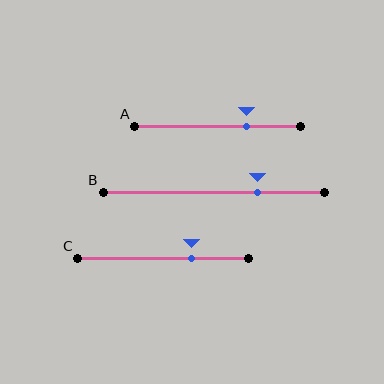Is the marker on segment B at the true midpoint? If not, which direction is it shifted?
No, the marker on segment B is shifted to the right by about 20% of the segment length.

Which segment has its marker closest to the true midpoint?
Segment C has its marker closest to the true midpoint.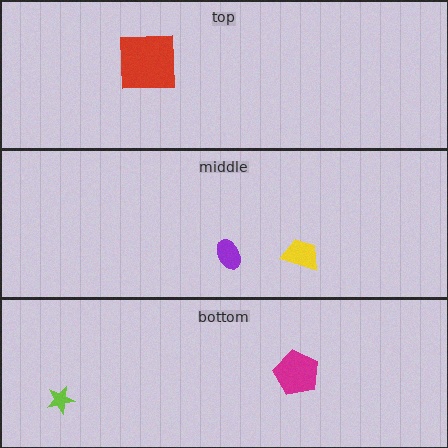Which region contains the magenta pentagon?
The bottom region.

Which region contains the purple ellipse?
The middle region.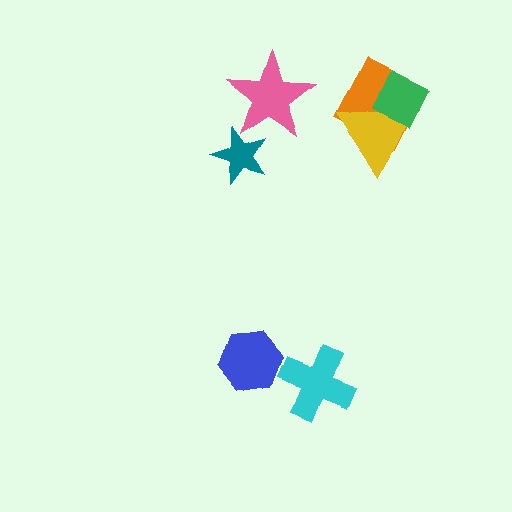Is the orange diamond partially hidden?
Yes, it is partially covered by another shape.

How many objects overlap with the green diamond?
2 objects overlap with the green diamond.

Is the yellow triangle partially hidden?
Yes, it is partially covered by another shape.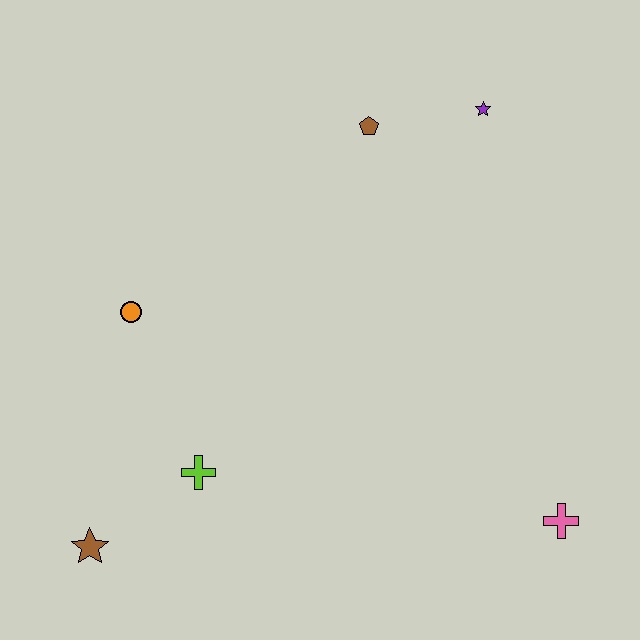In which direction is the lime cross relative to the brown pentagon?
The lime cross is below the brown pentagon.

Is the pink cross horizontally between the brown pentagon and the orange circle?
No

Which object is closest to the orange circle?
The lime cross is closest to the orange circle.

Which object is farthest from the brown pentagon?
The brown star is farthest from the brown pentagon.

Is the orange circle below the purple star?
Yes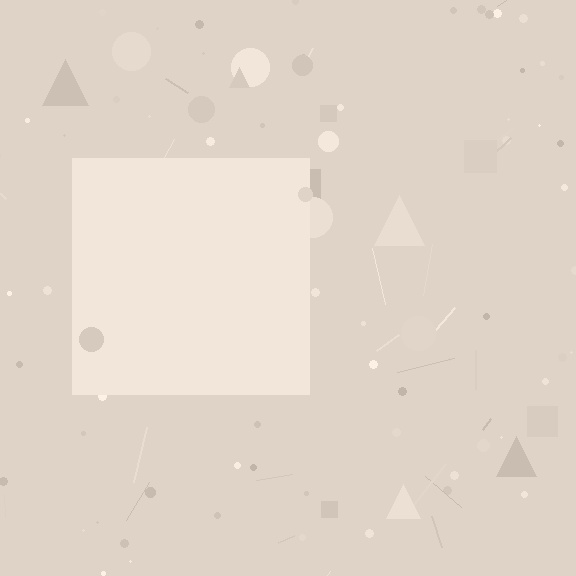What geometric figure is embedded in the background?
A square is embedded in the background.